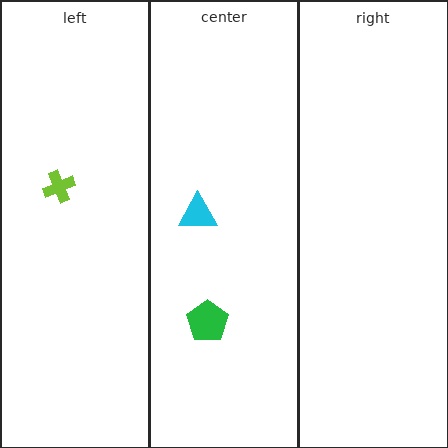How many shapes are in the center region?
2.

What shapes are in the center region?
The cyan triangle, the green pentagon.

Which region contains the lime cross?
The left region.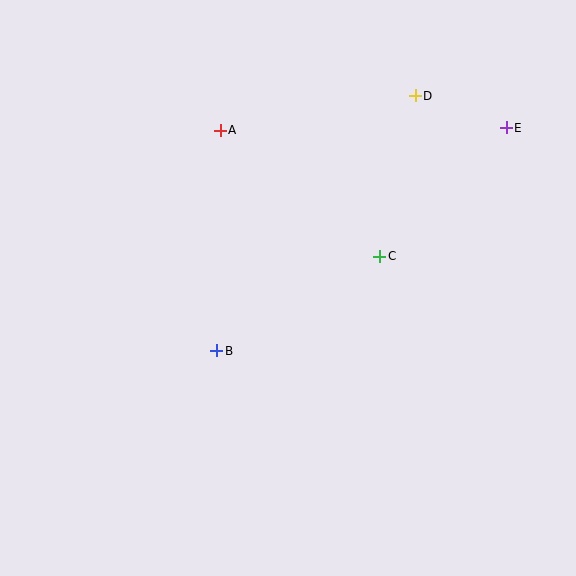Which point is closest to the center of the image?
Point B at (217, 351) is closest to the center.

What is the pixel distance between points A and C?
The distance between A and C is 203 pixels.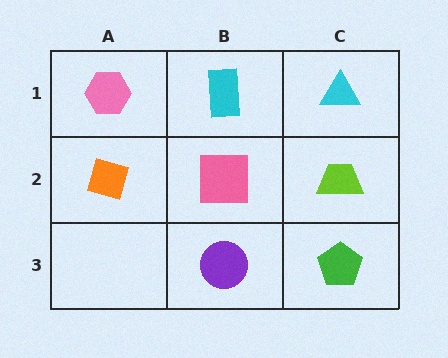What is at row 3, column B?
A purple circle.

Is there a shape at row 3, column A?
No, that cell is empty.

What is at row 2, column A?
An orange diamond.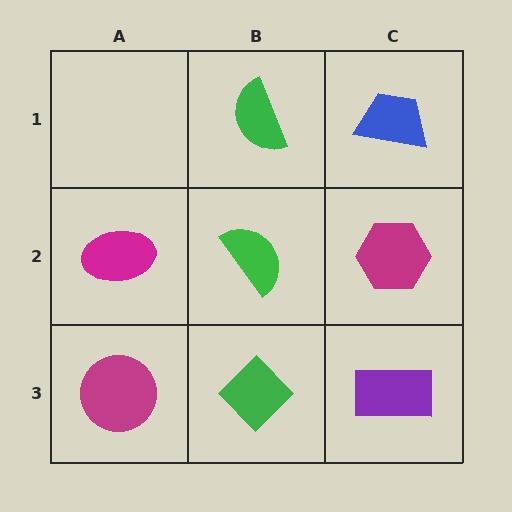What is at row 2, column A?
A magenta ellipse.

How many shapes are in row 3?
3 shapes.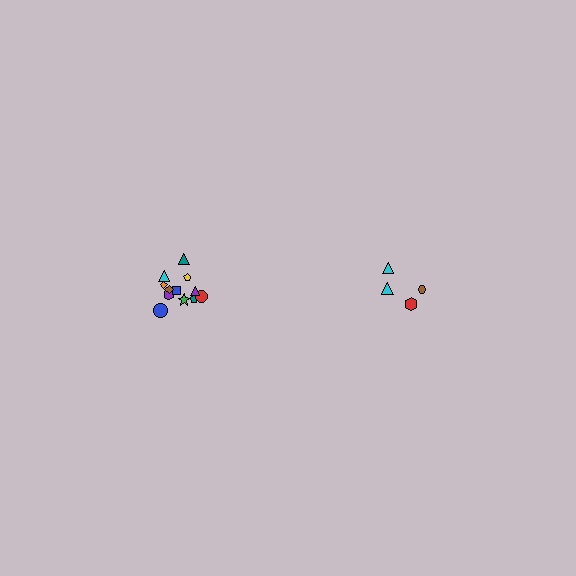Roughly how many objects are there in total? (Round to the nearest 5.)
Roughly 15 objects in total.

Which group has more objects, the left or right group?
The left group.